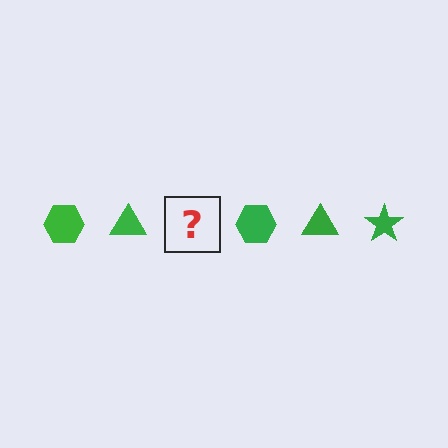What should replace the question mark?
The question mark should be replaced with a green star.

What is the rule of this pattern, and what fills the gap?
The rule is that the pattern cycles through hexagon, triangle, star shapes in green. The gap should be filled with a green star.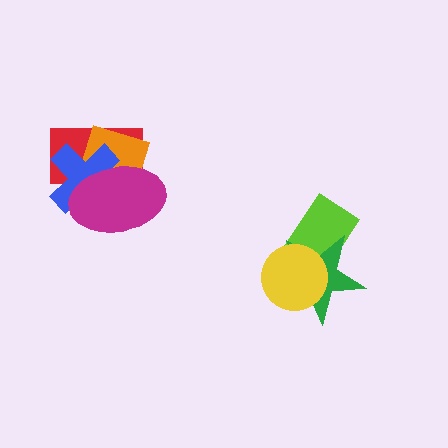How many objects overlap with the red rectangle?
3 objects overlap with the red rectangle.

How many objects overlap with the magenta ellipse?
3 objects overlap with the magenta ellipse.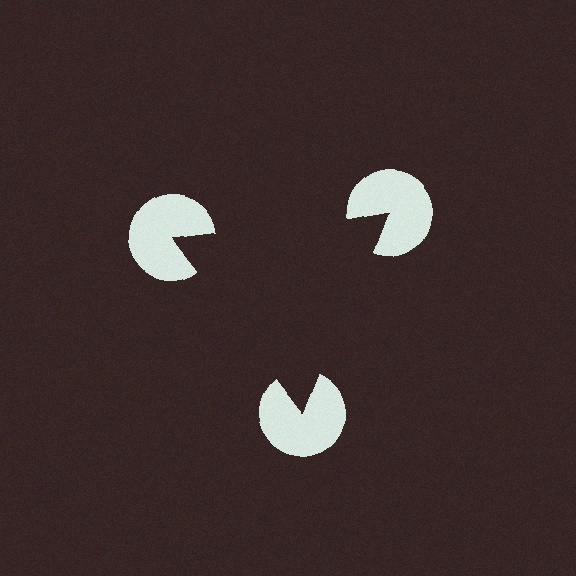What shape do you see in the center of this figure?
An illusory triangle — its edges are inferred from the aligned wedge cuts in the pac-man discs, not physically drawn.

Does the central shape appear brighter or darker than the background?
It typically appears slightly darker than the background, even though no actual brightness change is drawn.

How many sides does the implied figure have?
3 sides.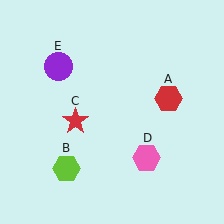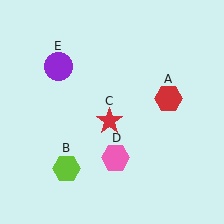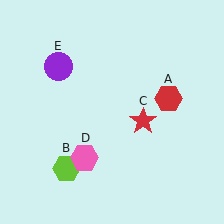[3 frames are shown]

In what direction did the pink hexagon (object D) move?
The pink hexagon (object D) moved left.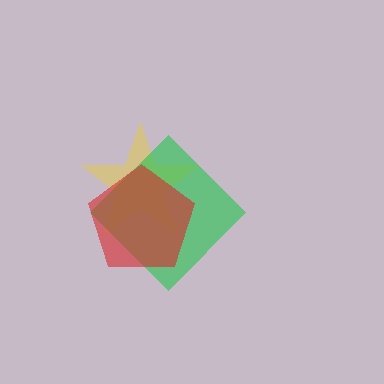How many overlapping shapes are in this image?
There are 3 overlapping shapes in the image.